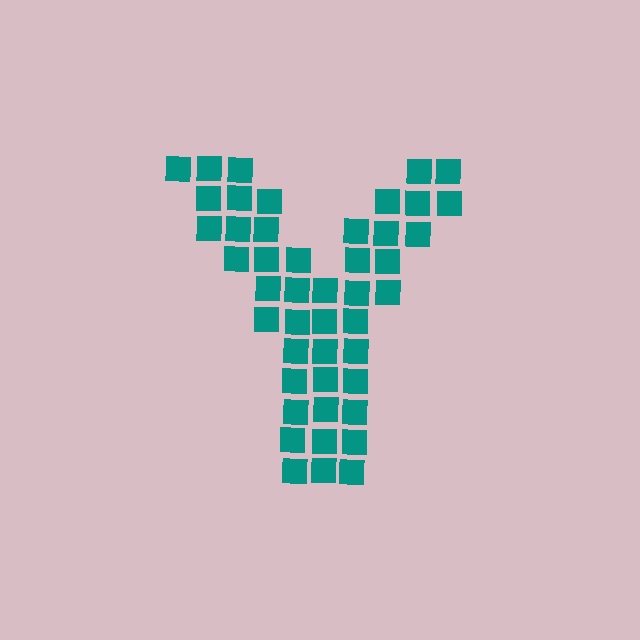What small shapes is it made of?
It is made of small squares.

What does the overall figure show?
The overall figure shows the letter Y.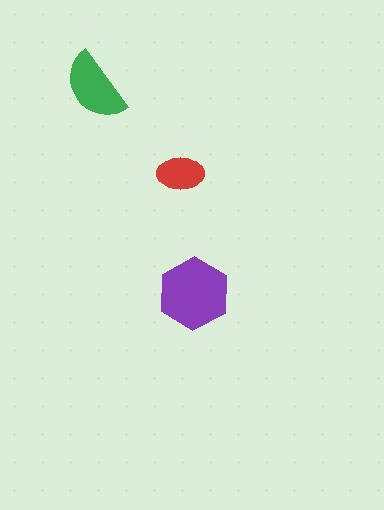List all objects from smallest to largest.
The red ellipse, the green semicircle, the purple hexagon.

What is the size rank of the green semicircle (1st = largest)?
2nd.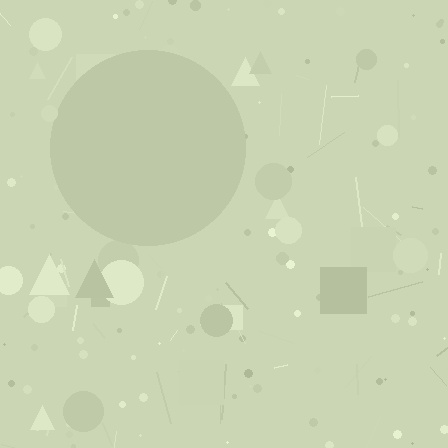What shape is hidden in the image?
A circle is hidden in the image.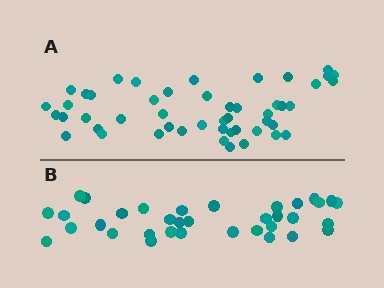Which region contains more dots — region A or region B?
Region A (the top region) has more dots.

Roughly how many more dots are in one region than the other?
Region A has approximately 15 more dots than region B.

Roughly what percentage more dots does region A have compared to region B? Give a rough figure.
About 40% more.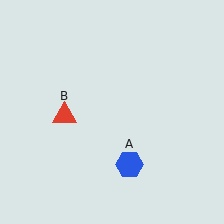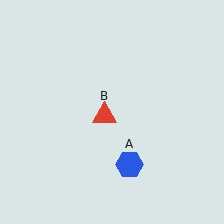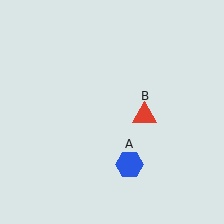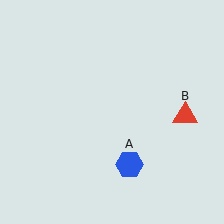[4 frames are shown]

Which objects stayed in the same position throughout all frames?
Blue hexagon (object A) remained stationary.